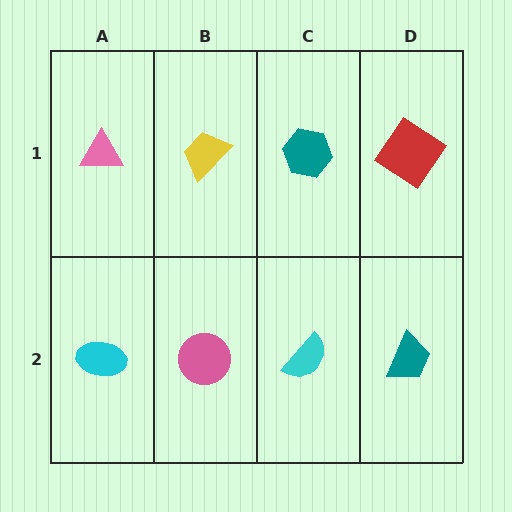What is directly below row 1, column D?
A teal trapezoid.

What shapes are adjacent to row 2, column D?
A red diamond (row 1, column D), a cyan semicircle (row 2, column C).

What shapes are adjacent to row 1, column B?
A pink circle (row 2, column B), a pink triangle (row 1, column A), a teal hexagon (row 1, column C).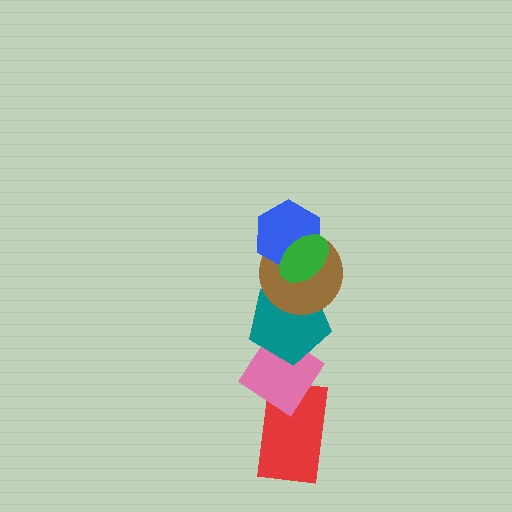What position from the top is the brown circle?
The brown circle is 3rd from the top.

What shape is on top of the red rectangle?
The pink diamond is on top of the red rectangle.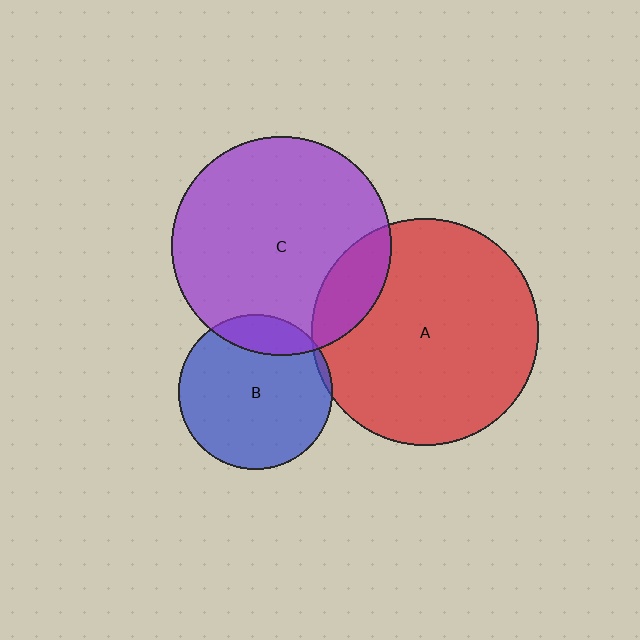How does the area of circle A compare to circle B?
Approximately 2.2 times.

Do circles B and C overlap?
Yes.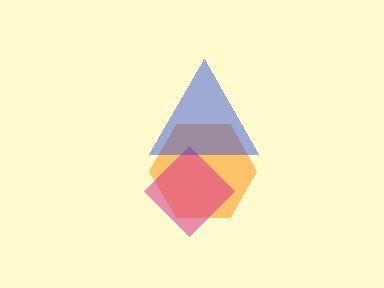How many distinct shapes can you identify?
There are 3 distinct shapes: an orange hexagon, a magenta diamond, a blue triangle.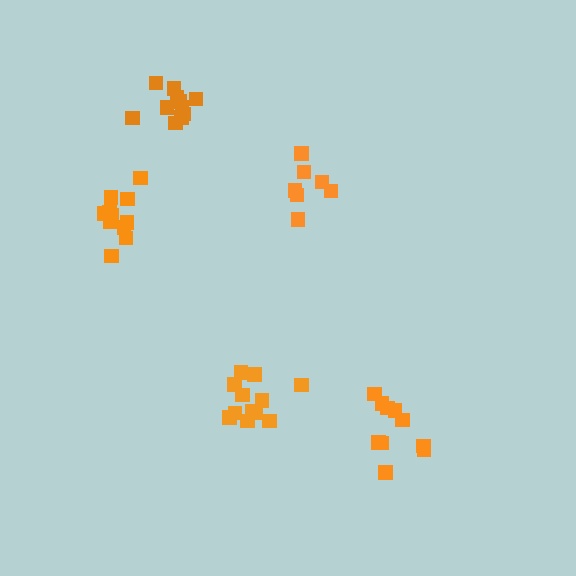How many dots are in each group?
Group 1: 7 dots, Group 2: 10 dots, Group 3: 12 dots, Group 4: 11 dots, Group 5: 11 dots (51 total).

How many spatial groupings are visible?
There are 5 spatial groupings.